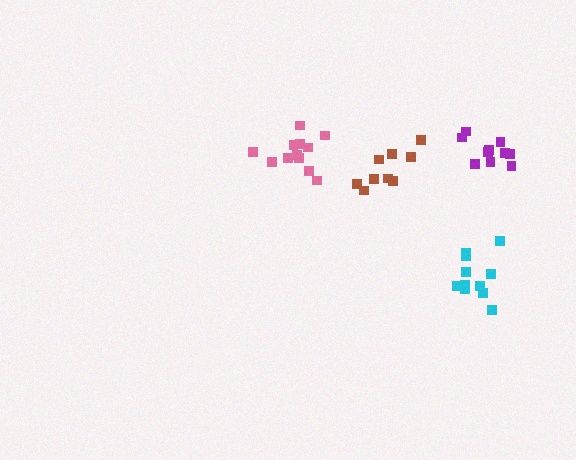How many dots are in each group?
Group 1: 10 dots, Group 2: 12 dots, Group 3: 11 dots, Group 4: 9 dots (42 total).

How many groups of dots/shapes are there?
There are 4 groups.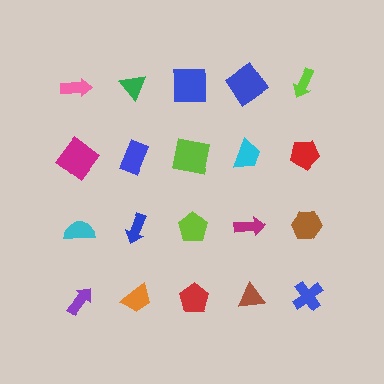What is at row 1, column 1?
A pink arrow.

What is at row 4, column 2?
An orange trapezoid.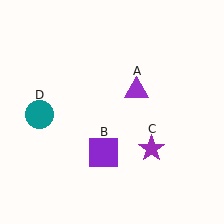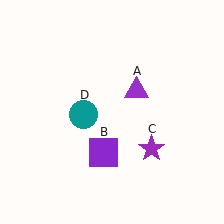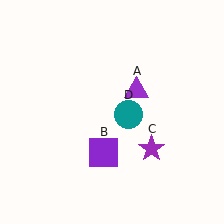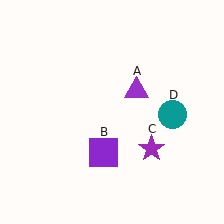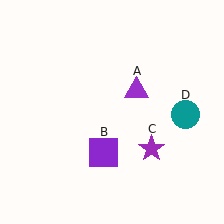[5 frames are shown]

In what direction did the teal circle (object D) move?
The teal circle (object D) moved right.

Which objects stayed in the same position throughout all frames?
Purple triangle (object A) and purple square (object B) and purple star (object C) remained stationary.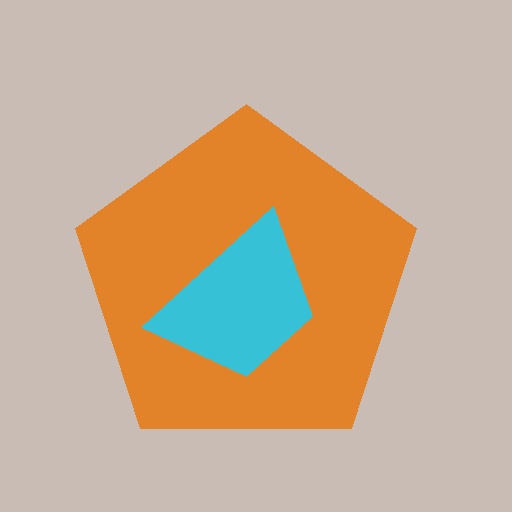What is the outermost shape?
The orange pentagon.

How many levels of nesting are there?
2.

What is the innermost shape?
The cyan trapezoid.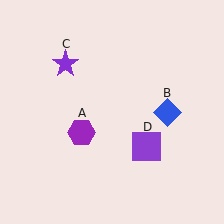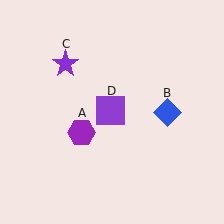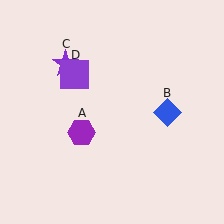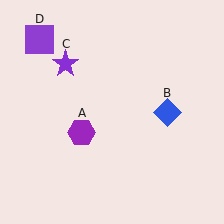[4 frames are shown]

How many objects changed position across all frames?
1 object changed position: purple square (object D).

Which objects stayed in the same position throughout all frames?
Purple hexagon (object A) and blue diamond (object B) and purple star (object C) remained stationary.